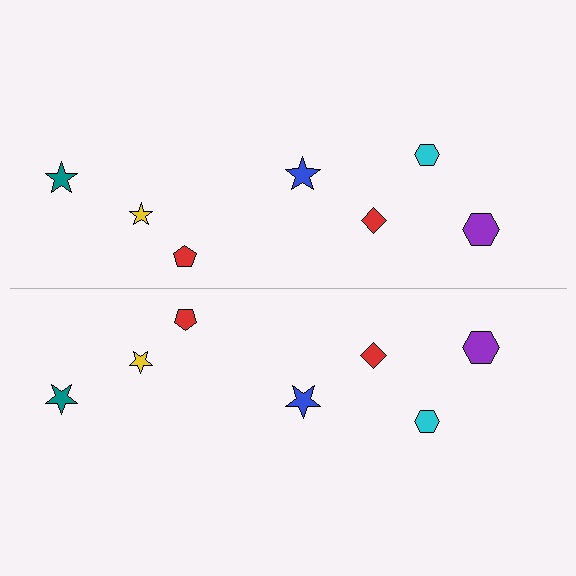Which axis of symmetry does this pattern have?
The pattern has a horizontal axis of symmetry running through the center of the image.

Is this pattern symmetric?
Yes, this pattern has bilateral (reflection) symmetry.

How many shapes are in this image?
There are 14 shapes in this image.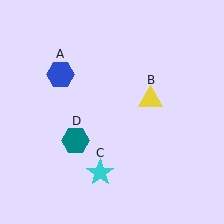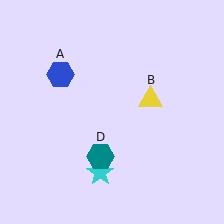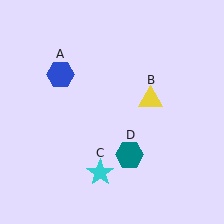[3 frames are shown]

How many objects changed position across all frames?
1 object changed position: teal hexagon (object D).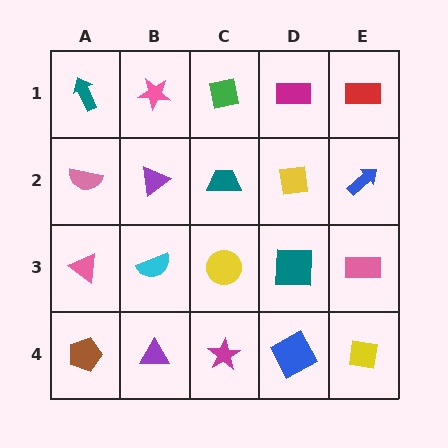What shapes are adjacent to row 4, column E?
A pink rectangle (row 3, column E), a blue square (row 4, column D).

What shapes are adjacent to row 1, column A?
A pink semicircle (row 2, column A), a pink star (row 1, column B).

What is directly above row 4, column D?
A teal square.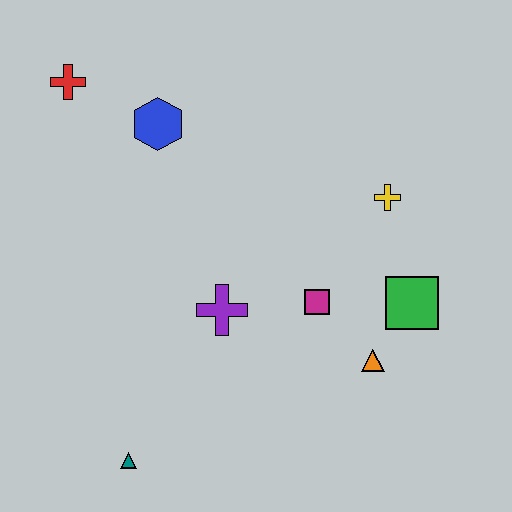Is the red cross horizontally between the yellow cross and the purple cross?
No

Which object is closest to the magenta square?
The orange triangle is closest to the magenta square.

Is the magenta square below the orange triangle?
No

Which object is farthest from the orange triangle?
The red cross is farthest from the orange triangle.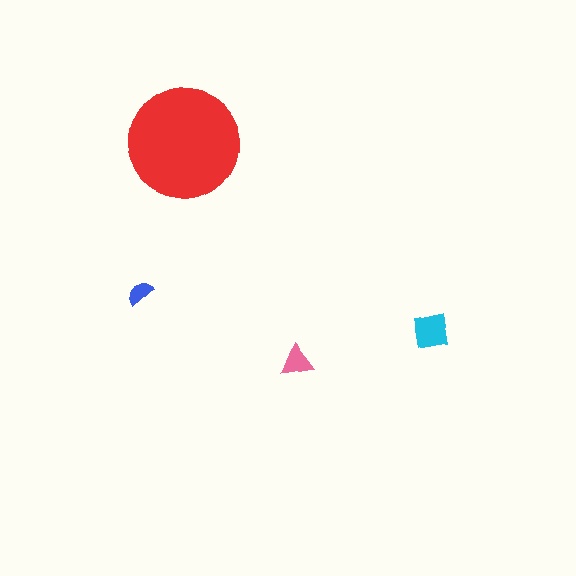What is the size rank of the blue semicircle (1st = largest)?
4th.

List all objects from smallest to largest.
The blue semicircle, the pink triangle, the cyan square, the red circle.